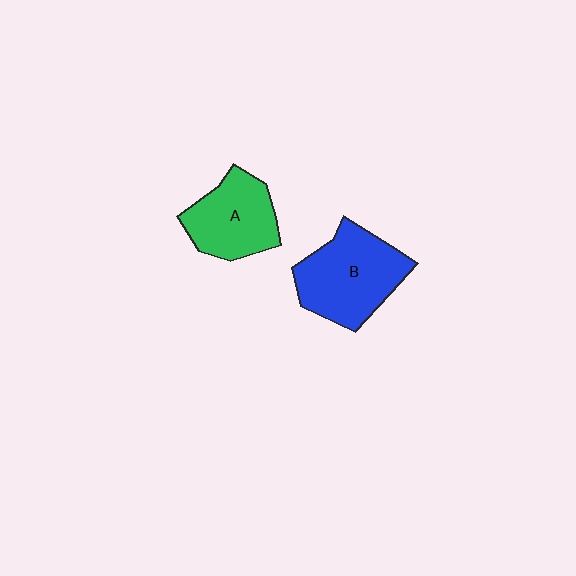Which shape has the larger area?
Shape B (blue).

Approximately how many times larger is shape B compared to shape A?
Approximately 1.3 times.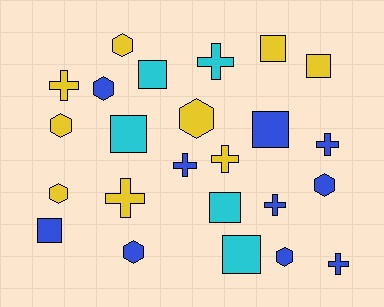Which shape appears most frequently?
Cross, with 8 objects.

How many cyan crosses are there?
There is 1 cyan cross.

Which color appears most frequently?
Blue, with 10 objects.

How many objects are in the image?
There are 24 objects.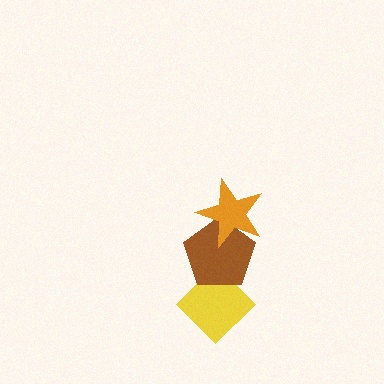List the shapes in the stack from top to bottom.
From top to bottom: the orange star, the brown pentagon, the yellow diamond.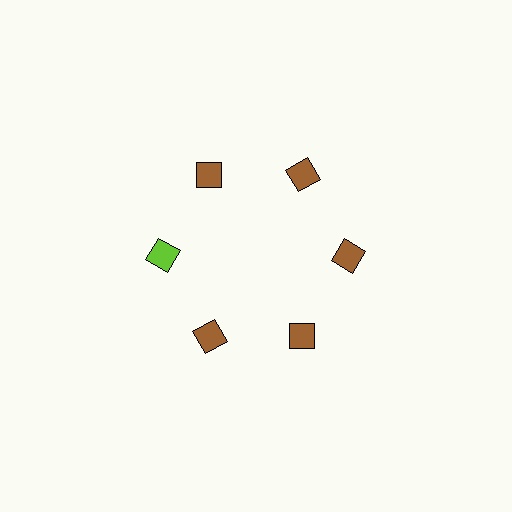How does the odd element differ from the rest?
It has a different color: lime instead of brown.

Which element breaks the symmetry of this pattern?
The lime square at roughly the 9 o'clock position breaks the symmetry. All other shapes are brown squares.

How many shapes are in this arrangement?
There are 6 shapes arranged in a ring pattern.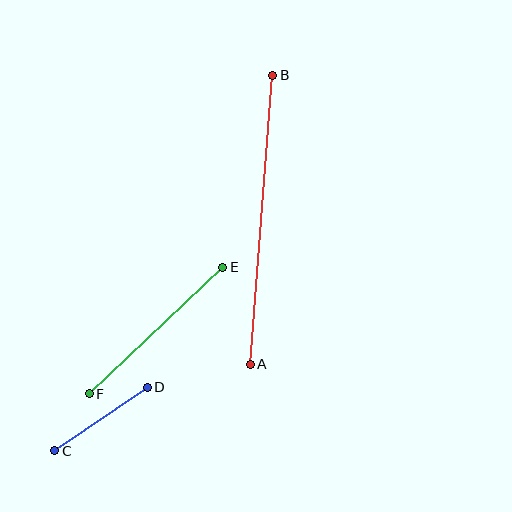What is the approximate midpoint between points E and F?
The midpoint is at approximately (156, 331) pixels.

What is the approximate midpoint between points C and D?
The midpoint is at approximately (101, 419) pixels.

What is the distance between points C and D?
The distance is approximately 113 pixels.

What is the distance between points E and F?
The distance is approximately 184 pixels.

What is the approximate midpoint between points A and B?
The midpoint is at approximately (261, 220) pixels.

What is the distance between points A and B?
The distance is approximately 290 pixels.